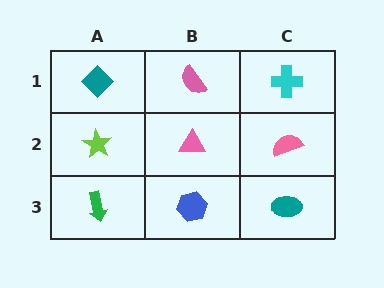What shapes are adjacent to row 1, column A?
A lime star (row 2, column A), a pink semicircle (row 1, column B).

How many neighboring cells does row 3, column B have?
3.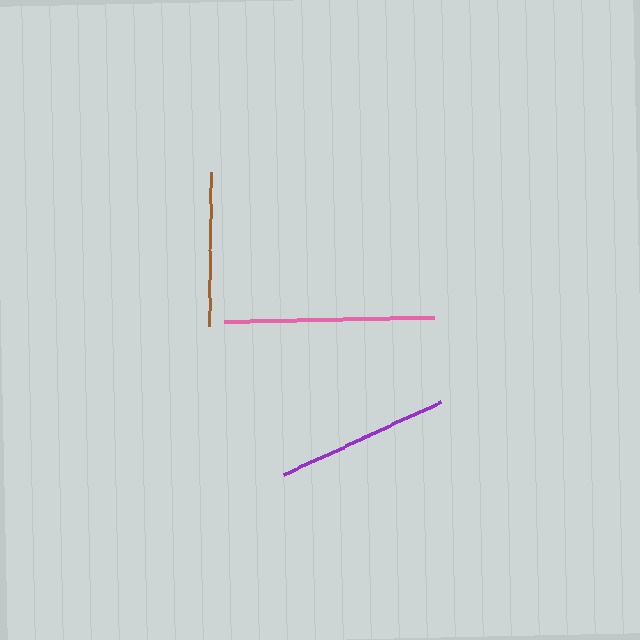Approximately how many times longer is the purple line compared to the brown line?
The purple line is approximately 1.1 times the length of the brown line.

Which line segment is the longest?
The pink line is the longest at approximately 210 pixels.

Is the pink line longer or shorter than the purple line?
The pink line is longer than the purple line.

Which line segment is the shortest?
The brown line is the shortest at approximately 154 pixels.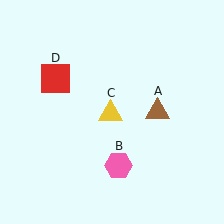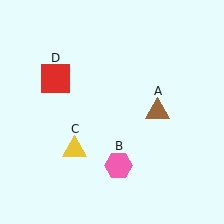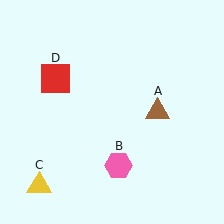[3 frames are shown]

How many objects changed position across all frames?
1 object changed position: yellow triangle (object C).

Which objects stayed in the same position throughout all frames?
Brown triangle (object A) and pink hexagon (object B) and red square (object D) remained stationary.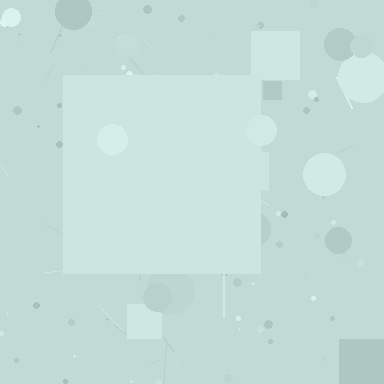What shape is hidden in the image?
A square is hidden in the image.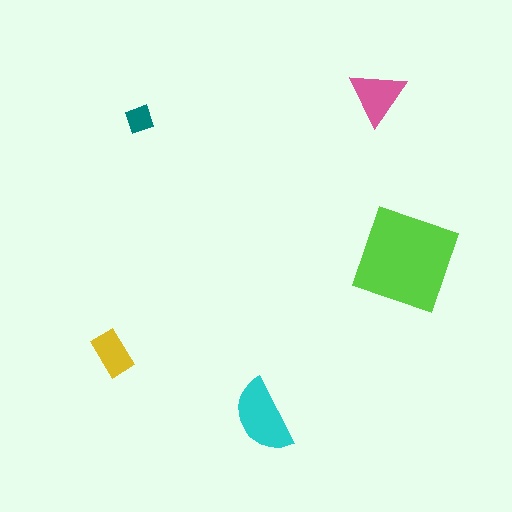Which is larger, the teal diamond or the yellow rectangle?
The yellow rectangle.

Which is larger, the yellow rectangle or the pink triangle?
The pink triangle.